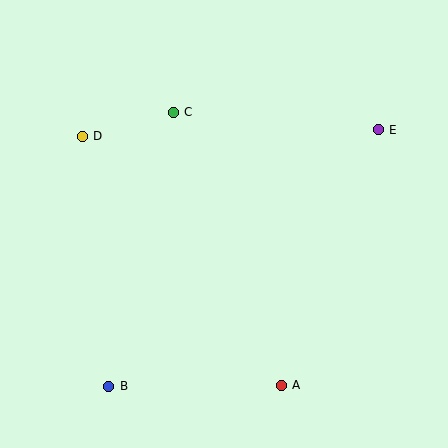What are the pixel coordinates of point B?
Point B is at (109, 386).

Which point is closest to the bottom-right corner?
Point A is closest to the bottom-right corner.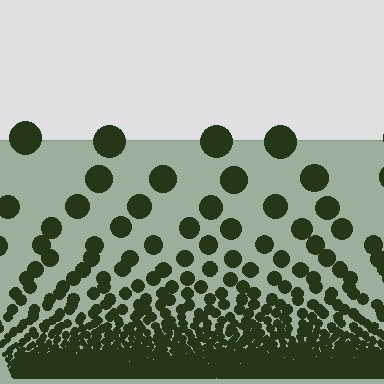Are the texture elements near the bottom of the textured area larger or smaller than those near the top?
Smaller. The gradient is inverted — elements near the bottom are smaller and denser.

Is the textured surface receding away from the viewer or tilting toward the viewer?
The surface appears to tilt toward the viewer. Texture elements get larger and sparser toward the top.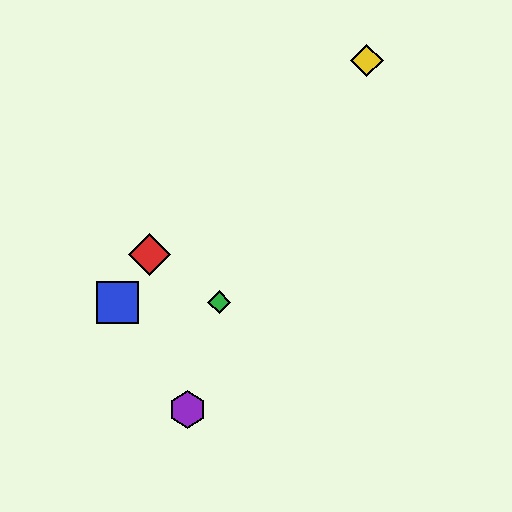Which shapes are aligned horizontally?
The blue square, the green diamond are aligned horizontally.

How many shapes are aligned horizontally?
2 shapes (the blue square, the green diamond) are aligned horizontally.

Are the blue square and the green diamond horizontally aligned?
Yes, both are at y≈302.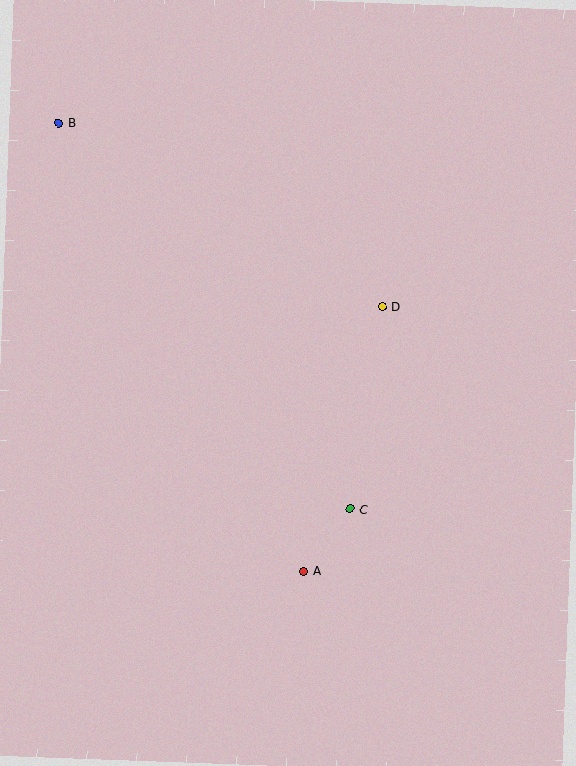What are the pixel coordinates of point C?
Point C is at (350, 509).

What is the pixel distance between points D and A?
The distance between D and A is 275 pixels.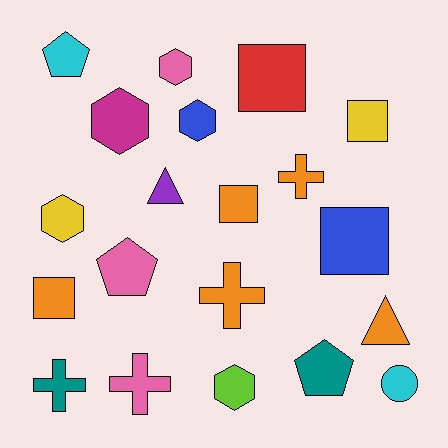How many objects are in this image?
There are 20 objects.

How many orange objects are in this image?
There are 5 orange objects.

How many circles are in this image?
There is 1 circle.